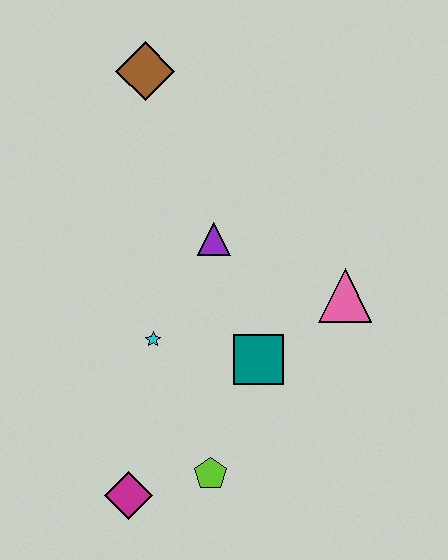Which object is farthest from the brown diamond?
The magenta diamond is farthest from the brown diamond.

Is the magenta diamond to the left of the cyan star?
Yes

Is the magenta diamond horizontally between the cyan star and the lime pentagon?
No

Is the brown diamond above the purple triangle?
Yes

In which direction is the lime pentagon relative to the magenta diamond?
The lime pentagon is to the right of the magenta diamond.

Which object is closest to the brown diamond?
The purple triangle is closest to the brown diamond.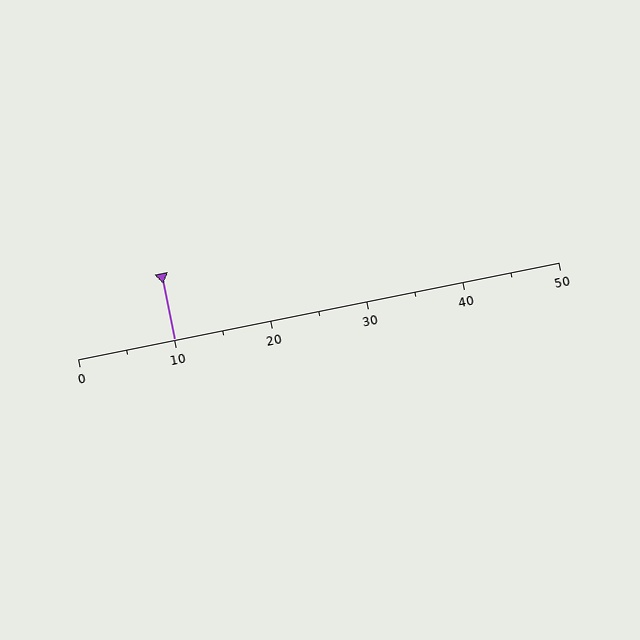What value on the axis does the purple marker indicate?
The marker indicates approximately 10.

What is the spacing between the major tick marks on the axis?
The major ticks are spaced 10 apart.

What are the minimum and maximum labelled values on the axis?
The axis runs from 0 to 50.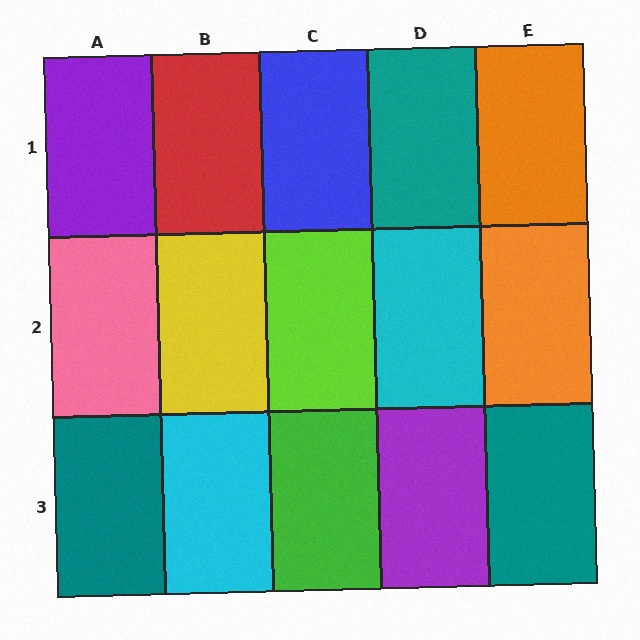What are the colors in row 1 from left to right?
Purple, red, blue, teal, orange.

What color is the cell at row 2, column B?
Yellow.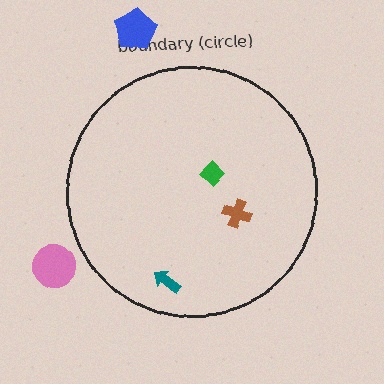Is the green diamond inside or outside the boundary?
Inside.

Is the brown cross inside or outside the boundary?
Inside.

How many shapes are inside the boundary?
3 inside, 2 outside.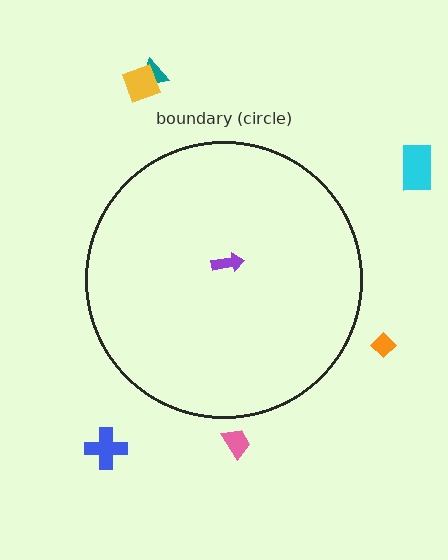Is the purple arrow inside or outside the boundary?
Inside.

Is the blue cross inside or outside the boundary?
Outside.